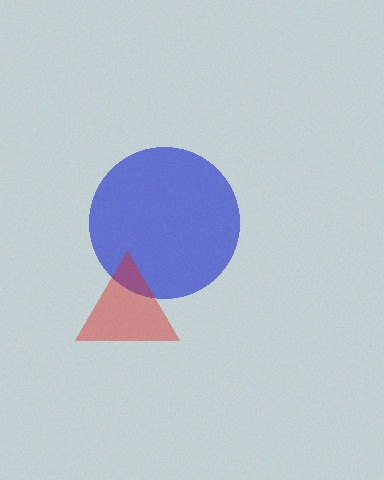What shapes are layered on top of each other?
The layered shapes are: a blue circle, a red triangle.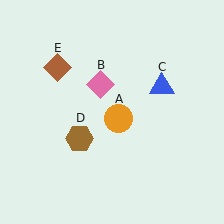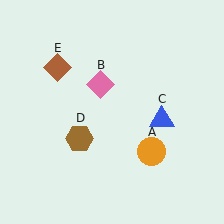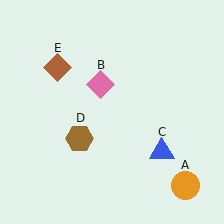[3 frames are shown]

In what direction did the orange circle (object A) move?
The orange circle (object A) moved down and to the right.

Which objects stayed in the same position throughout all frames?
Pink diamond (object B) and brown hexagon (object D) and brown diamond (object E) remained stationary.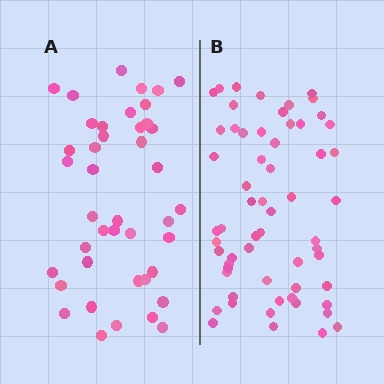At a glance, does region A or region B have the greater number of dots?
Region B (the right region) has more dots.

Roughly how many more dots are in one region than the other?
Region B has approximately 20 more dots than region A.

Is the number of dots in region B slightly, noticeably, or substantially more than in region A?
Region B has noticeably more, but not dramatically so. The ratio is roughly 1.4 to 1.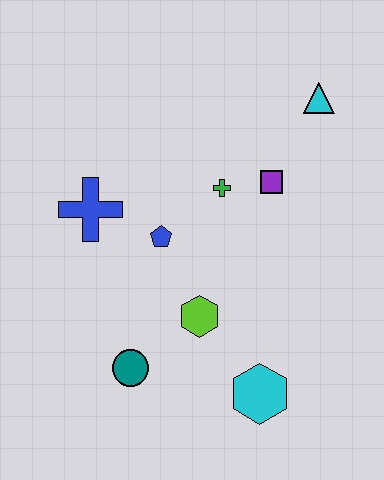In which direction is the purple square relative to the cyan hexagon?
The purple square is above the cyan hexagon.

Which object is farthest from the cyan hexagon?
The cyan triangle is farthest from the cyan hexagon.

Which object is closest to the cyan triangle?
The purple square is closest to the cyan triangle.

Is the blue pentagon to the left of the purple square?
Yes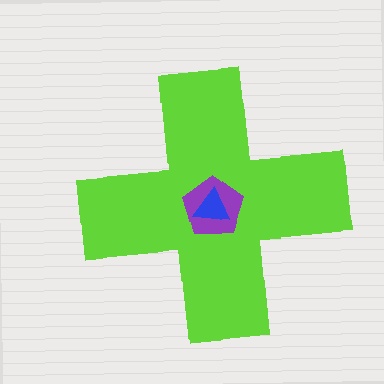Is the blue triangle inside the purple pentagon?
Yes.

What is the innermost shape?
The blue triangle.